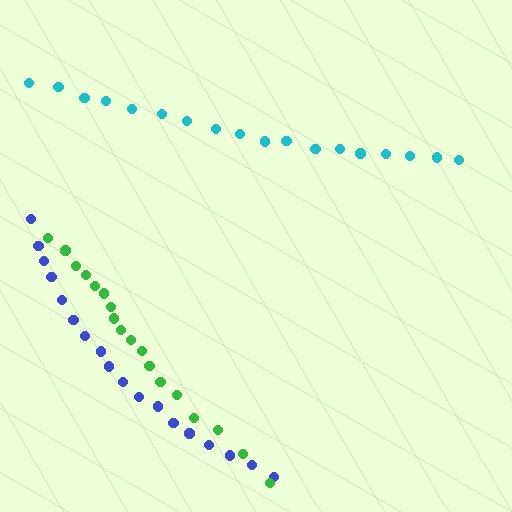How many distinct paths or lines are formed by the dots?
There are 3 distinct paths.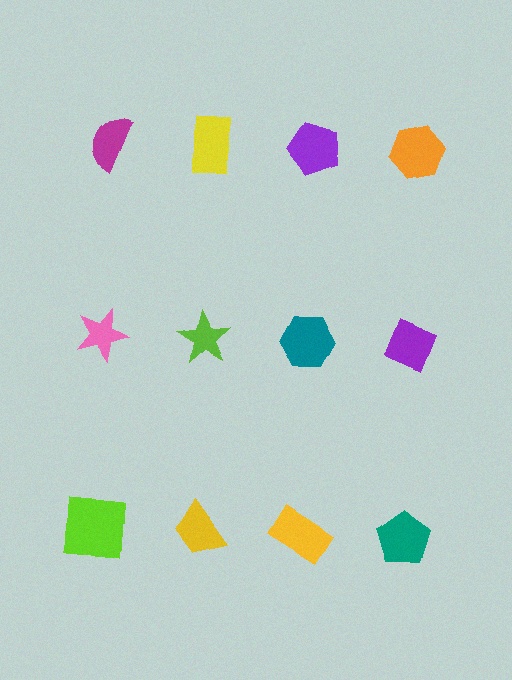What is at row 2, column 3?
A teal hexagon.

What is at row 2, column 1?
A pink star.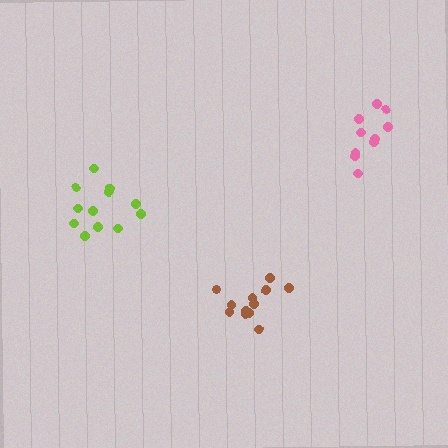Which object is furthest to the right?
The pink cluster is rightmost.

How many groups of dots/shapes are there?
There are 3 groups.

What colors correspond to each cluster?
The clusters are colored: brown, lime, pink.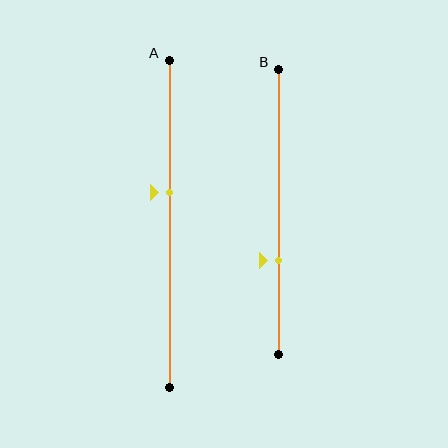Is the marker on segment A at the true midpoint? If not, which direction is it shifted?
No, the marker on segment A is shifted upward by about 9% of the segment length.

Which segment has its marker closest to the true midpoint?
Segment A has its marker closest to the true midpoint.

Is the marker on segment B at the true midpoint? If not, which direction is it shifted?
No, the marker on segment B is shifted downward by about 17% of the segment length.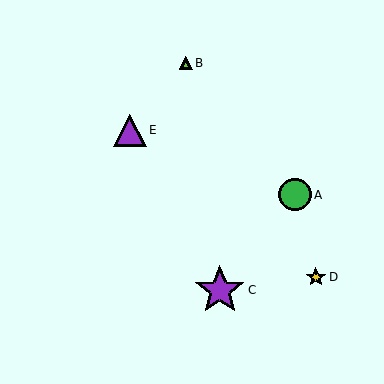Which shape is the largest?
The purple star (labeled C) is the largest.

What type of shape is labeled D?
Shape D is a yellow star.